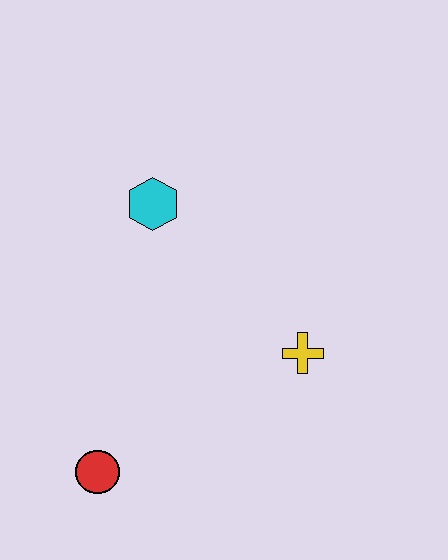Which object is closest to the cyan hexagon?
The yellow cross is closest to the cyan hexagon.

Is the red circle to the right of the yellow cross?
No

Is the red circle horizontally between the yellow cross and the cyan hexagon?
No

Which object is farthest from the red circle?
The cyan hexagon is farthest from the red circle.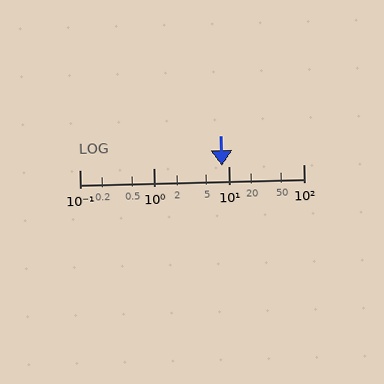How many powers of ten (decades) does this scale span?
The scale spans 3 decades, from 0.1 to 100.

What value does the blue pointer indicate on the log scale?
The pointer indicates approximately 8.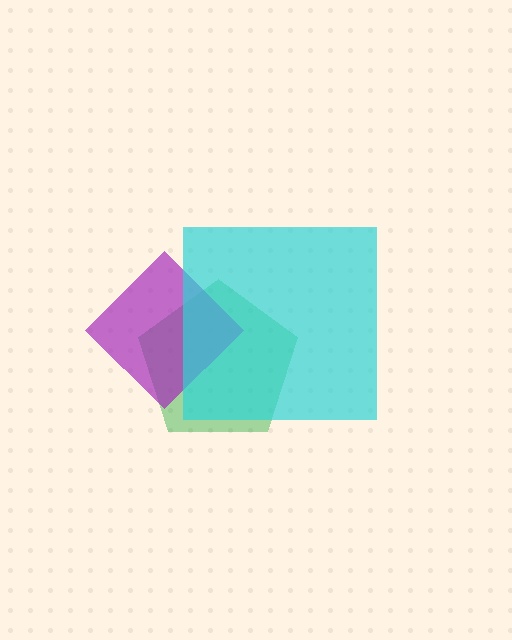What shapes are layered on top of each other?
The layered shapes are: a green pentagon, a purple diamond, a cyan square.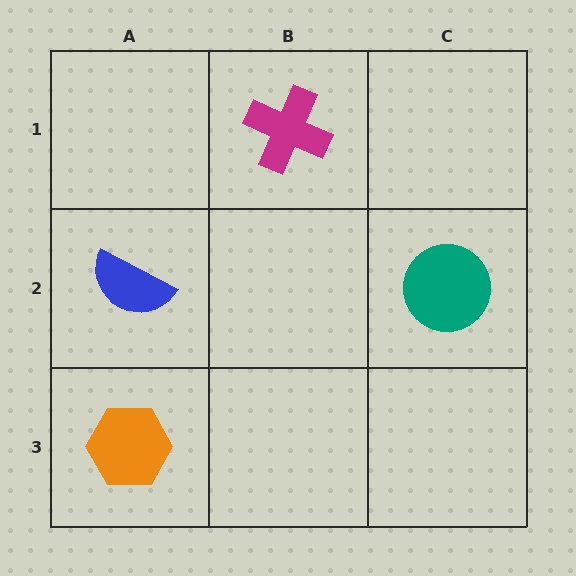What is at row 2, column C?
A teal circle.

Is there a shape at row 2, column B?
No, that cell is empty.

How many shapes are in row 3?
1 shape.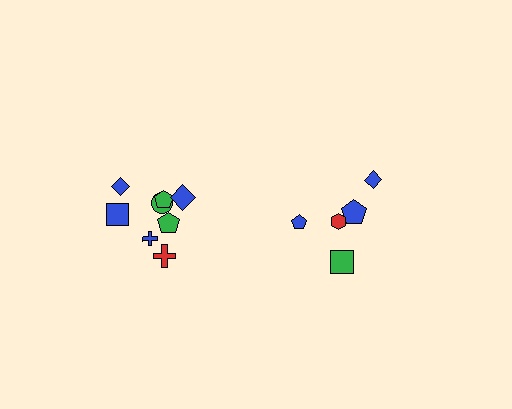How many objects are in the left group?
There are 8 objects.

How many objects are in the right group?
There are 5 objects.